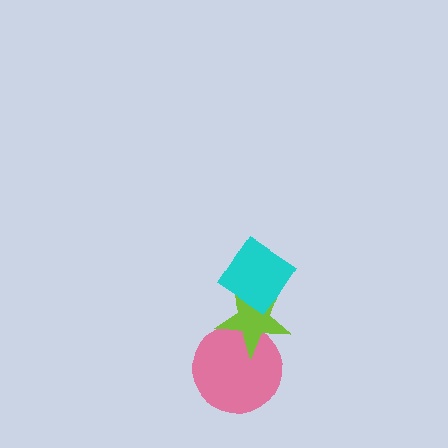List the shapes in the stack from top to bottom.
From top to bottom: the cyan diamond, the lime star, the pink circle.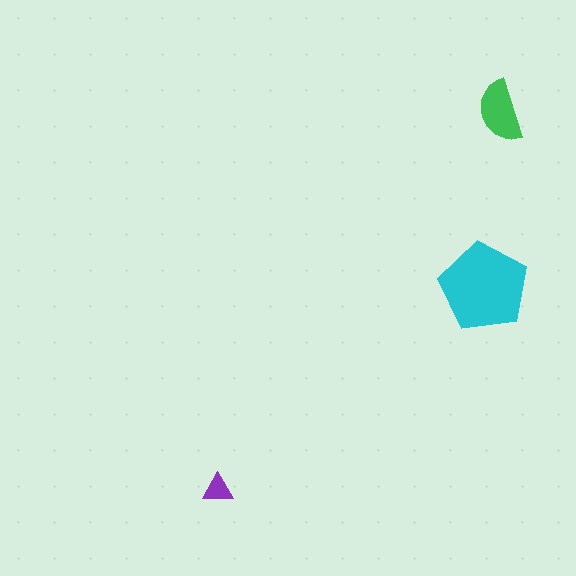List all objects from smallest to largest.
The purple triangle, the green semicircle, the cyan pentagon.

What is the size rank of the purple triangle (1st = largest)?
3rd.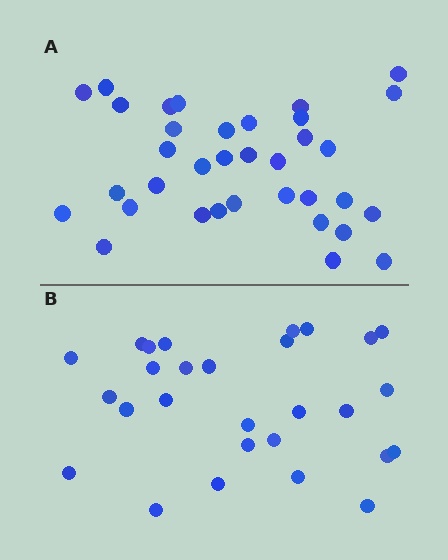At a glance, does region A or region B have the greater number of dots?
Region A (the top region) has more dots.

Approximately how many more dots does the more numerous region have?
Region A has roughly 8 or so more dots than region B.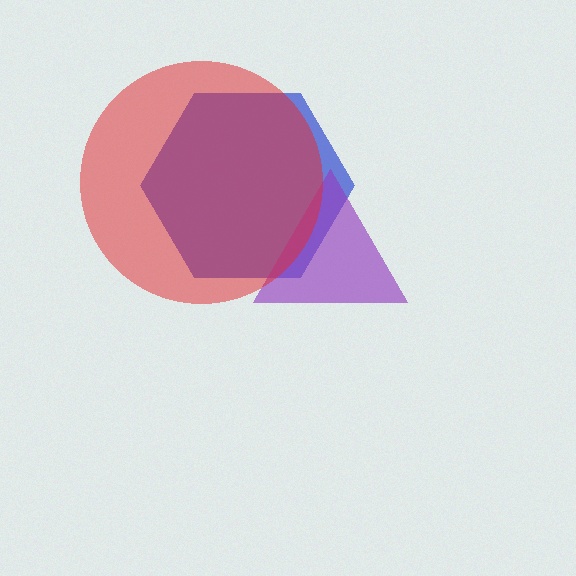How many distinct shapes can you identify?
There are 3 distinct shapes: a blue hexagon, a purple triangle, a red circle.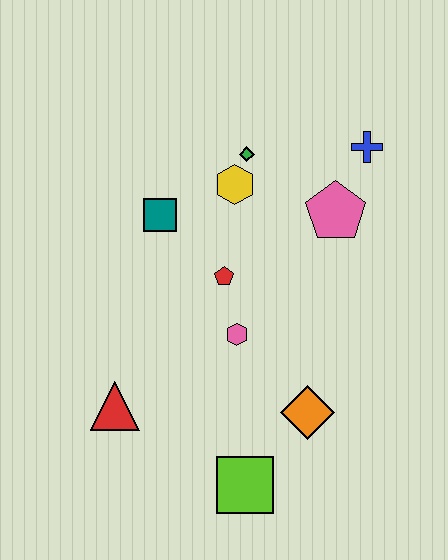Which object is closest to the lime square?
The orange diamond is closest to the lime square.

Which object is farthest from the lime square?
The blue cross is farthest from the lime square.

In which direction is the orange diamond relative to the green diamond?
The orange diamond is below the green diamond.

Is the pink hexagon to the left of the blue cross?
Yes